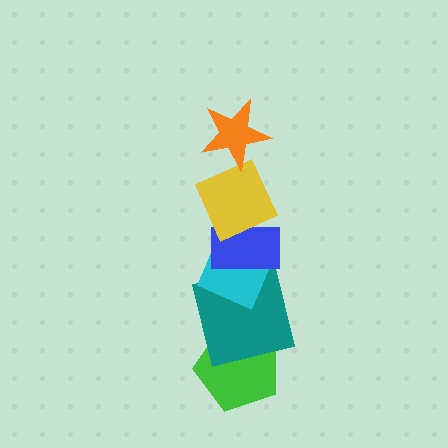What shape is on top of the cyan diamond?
The blue rectangle is on top of the cyan diamond.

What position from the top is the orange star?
The orange star is 1st from the top.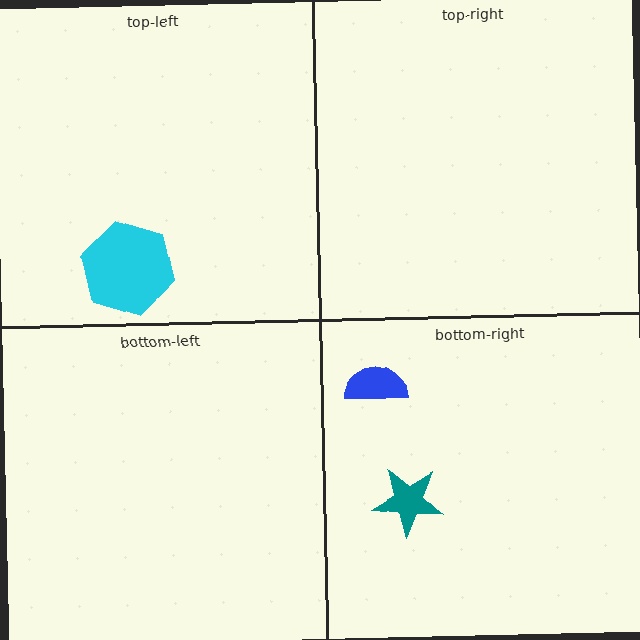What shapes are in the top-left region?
The cyan hexagon.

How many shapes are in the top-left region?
1.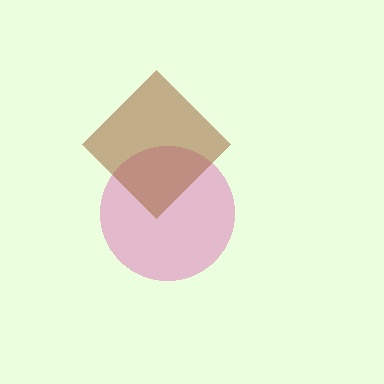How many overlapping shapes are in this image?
There are 2 overlapping shapes in the image.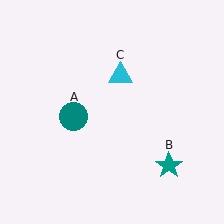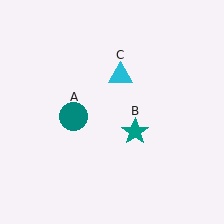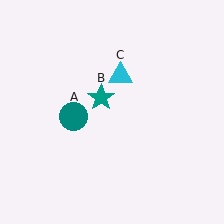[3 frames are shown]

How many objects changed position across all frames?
1 object changed position: teal star (object B).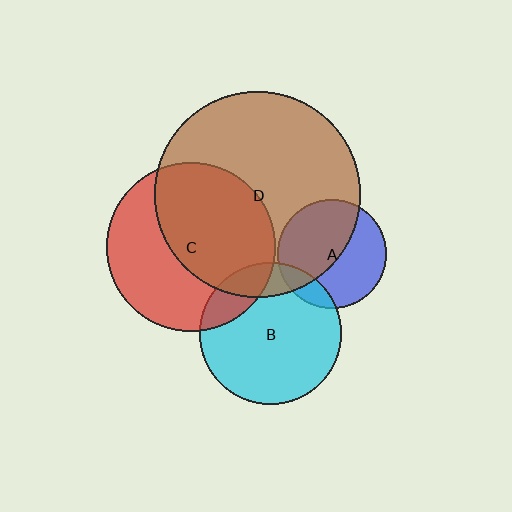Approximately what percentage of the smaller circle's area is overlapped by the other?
Approximately 15%.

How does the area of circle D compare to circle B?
Approximately 2.1 times.